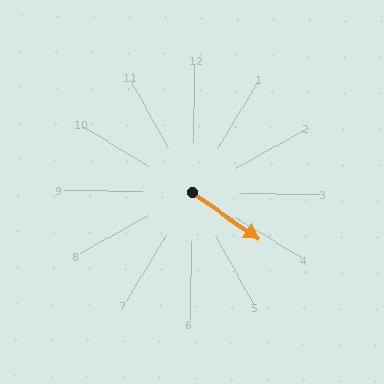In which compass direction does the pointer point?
Southeast.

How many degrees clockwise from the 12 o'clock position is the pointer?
Approximately 124 degrees.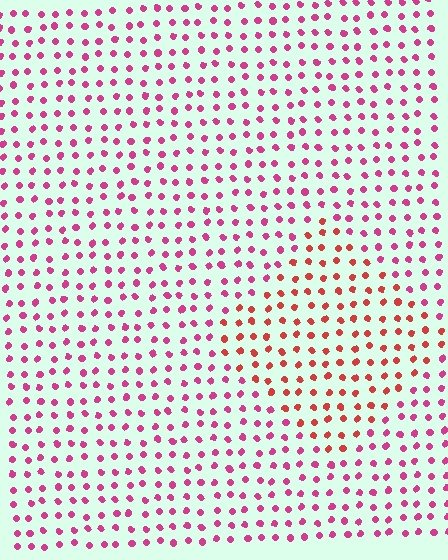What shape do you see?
I see a diamond.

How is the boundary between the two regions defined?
The boundary is defined purely by a slight shift in hue (about 33 degrees). Spacing, size, and orientation are identical on both sides.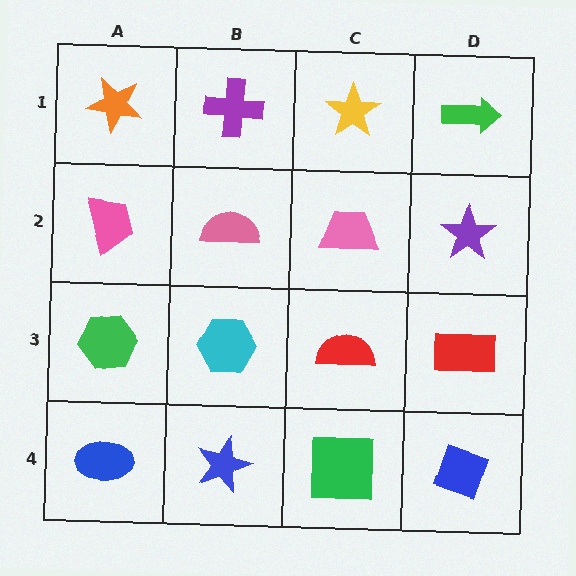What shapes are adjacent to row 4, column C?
A red semicircle (row 3, column C), a blue star (row 4, column B), a blue diamond (row 4, column D).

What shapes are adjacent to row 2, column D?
A green arrow (row 1, column D), a red rectangle (row 3, column D), a pink trapezoid (row 2, column C).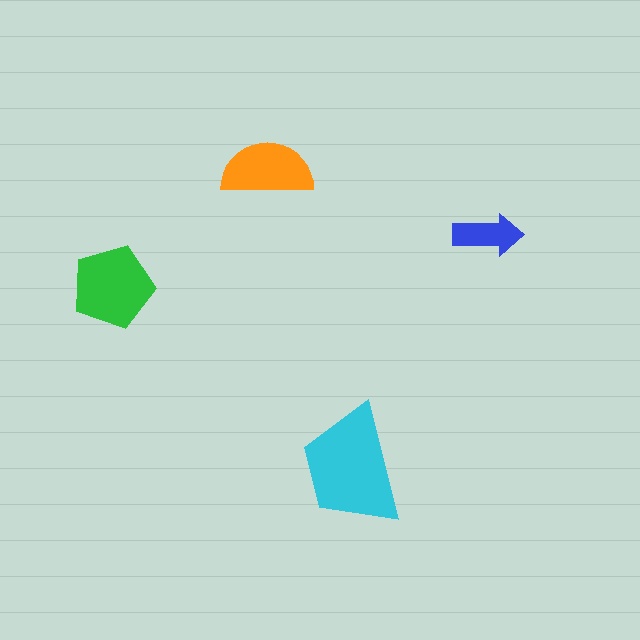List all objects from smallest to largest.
The blue arrow, the orange semicircle, the green pentagon, the cyan trapezoid.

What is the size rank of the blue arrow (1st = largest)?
4th.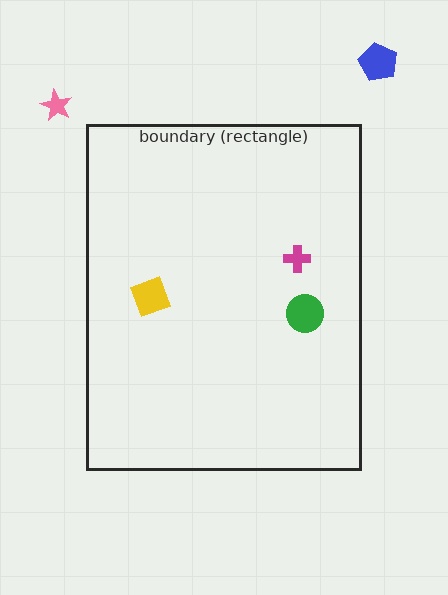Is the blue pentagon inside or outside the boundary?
Outside.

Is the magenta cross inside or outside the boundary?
Inside.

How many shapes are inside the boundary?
3 inside, 2 outside.